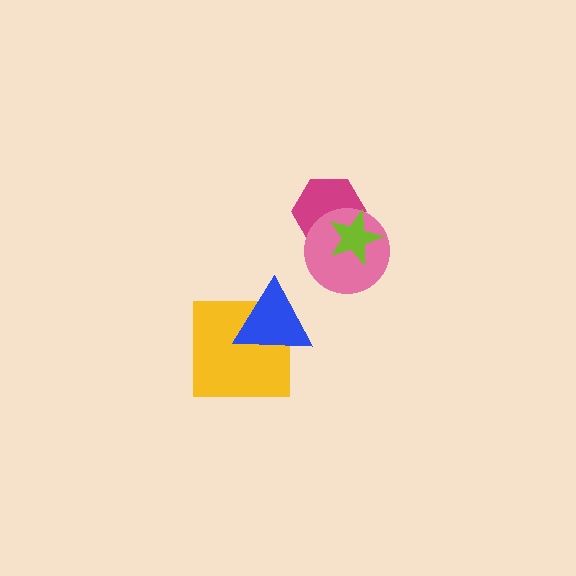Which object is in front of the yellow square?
The blue triangle is in front of the yellow square.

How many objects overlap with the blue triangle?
1 object overlaps with the blue triangle.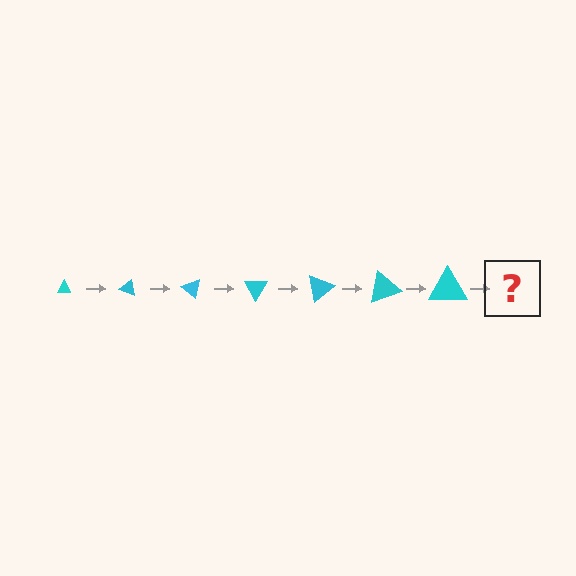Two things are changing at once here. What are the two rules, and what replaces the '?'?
The two rules are that the triangle grows larger each step and it rotates 20 degrees each step. The '?' should be a triangle, larger than the previous one and rotated 140 degrees from the start.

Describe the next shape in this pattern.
It should be a triangle, larger than the previous one and rotated 140 degrees from the start.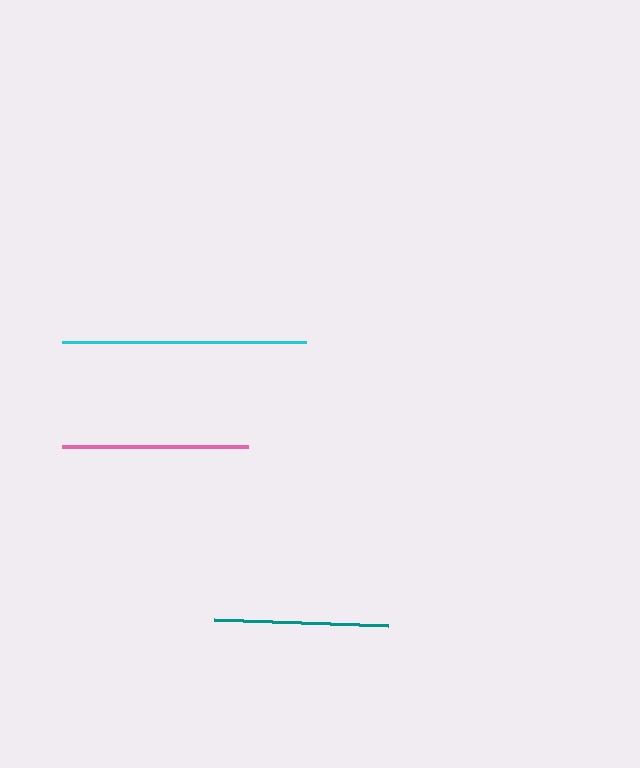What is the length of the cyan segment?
The cyan segment is approximately 244 pixels long.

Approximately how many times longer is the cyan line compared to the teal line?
The cyan line is approximately 1.4 times the length of the teal line.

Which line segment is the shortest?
The teal line is the shortest at approximately 174 pixels.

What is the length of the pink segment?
The pink segment is approximately 186 pixels long.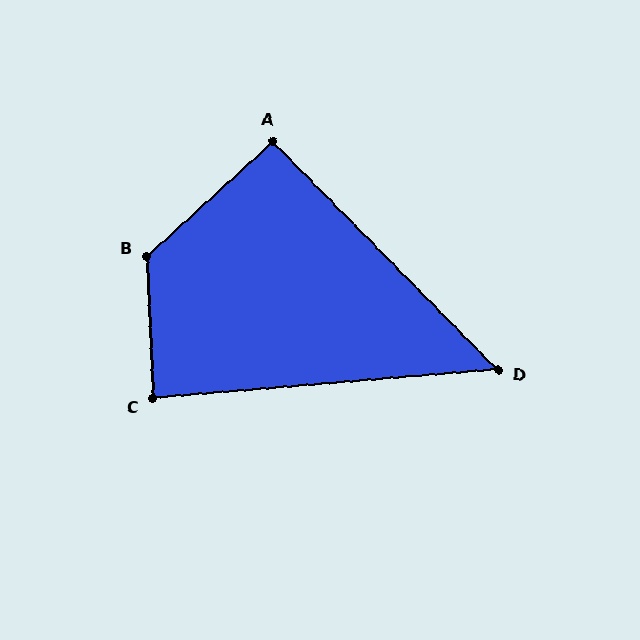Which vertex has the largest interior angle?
B, at approximately 130 degrees.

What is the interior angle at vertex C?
Approximately 88 degrees (approximately right).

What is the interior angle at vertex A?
Approximately 92 degrees (approximately right).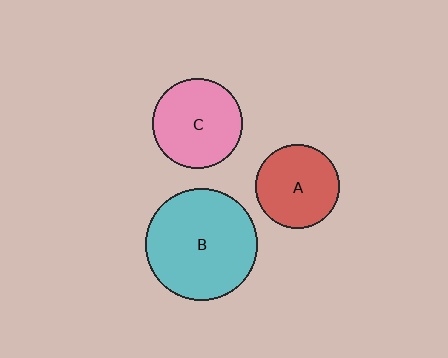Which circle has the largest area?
Circle B (cyan).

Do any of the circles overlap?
No, none of the circles overlap.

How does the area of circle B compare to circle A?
Approximately 1.8 times.